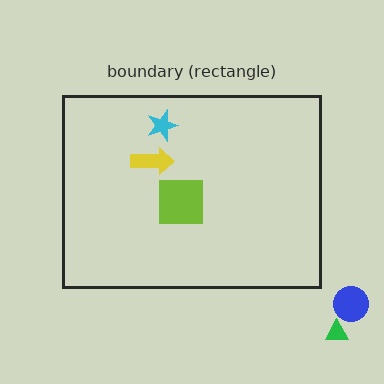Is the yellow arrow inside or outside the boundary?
Inside.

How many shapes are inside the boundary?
3 inside, 2 outside.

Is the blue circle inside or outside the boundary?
Outside.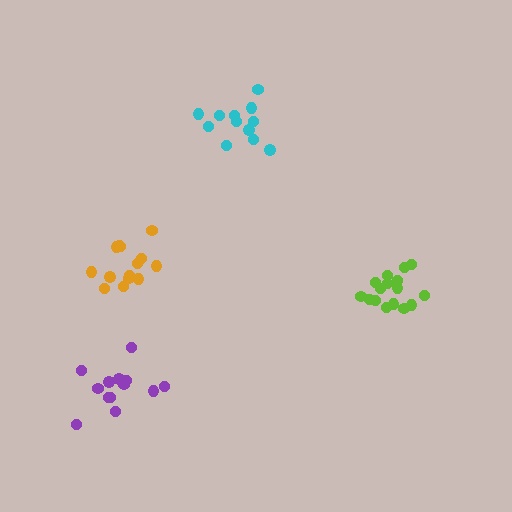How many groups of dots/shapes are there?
There are 4 groups.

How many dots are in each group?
Group 1: 16 dots, Group 2: 12 dots, Group 3: 13 dots, Group 4: 14 dots (55 total).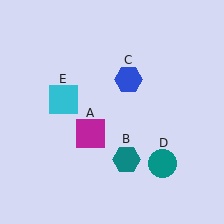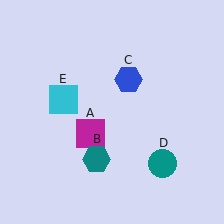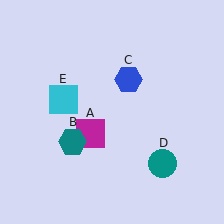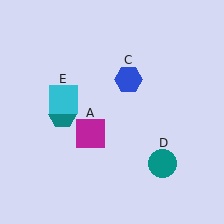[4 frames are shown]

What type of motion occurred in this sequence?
The teal hexagon (object B) rotated clockwise around the center of the scene.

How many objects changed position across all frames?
1 object changed position: teal hexagon (object B).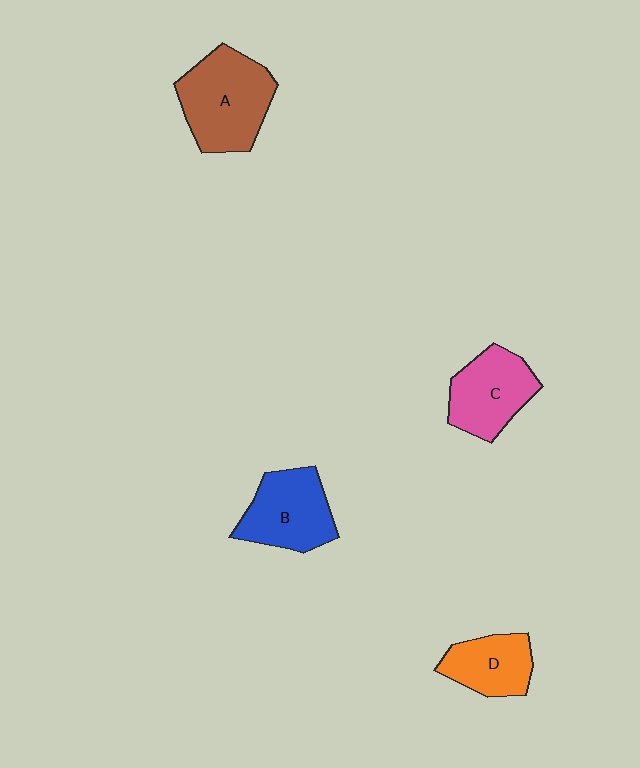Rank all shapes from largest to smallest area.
From largest to smallest: A (brown), B (blue), C (pink), D (orange).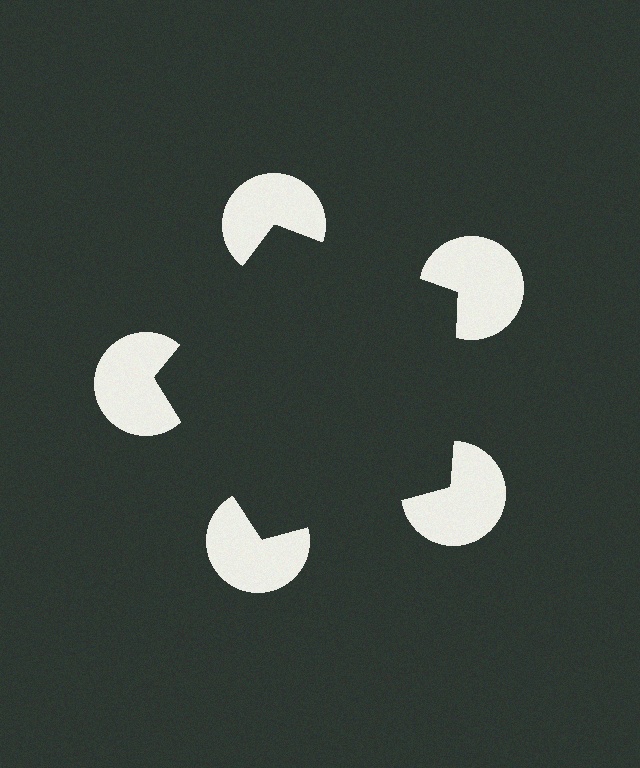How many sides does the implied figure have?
5 sides.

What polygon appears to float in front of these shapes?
An illusory pentagon — its edges are inferred from the aligned wedge cuts in the pac-man discs, not physically drawn.